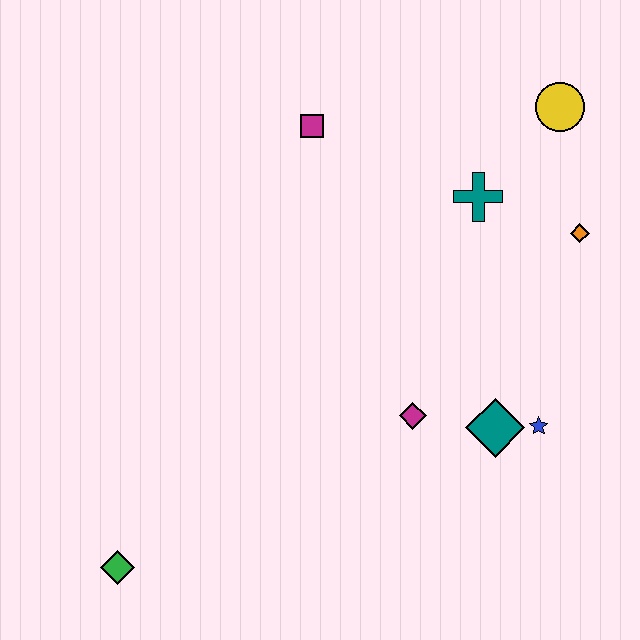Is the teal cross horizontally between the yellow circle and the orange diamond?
No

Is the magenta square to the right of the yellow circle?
No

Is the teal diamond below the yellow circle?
Yes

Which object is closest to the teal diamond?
The blue star is closest to the teal diamond.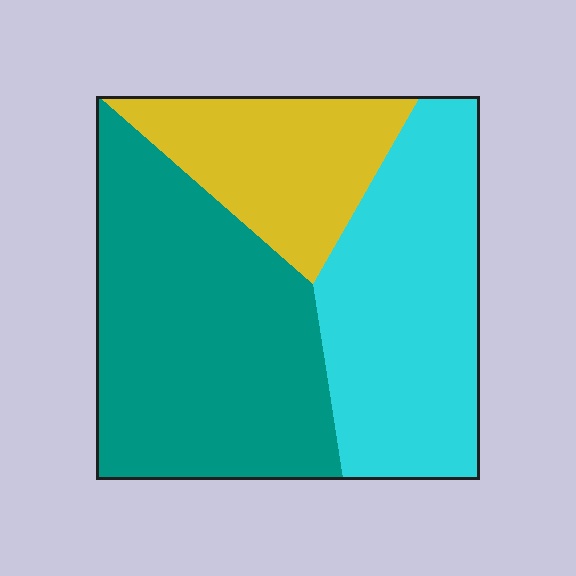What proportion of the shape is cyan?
Cyan covers about 35% of the shape.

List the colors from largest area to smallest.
From largest to smallest: teal, cyan, yellow.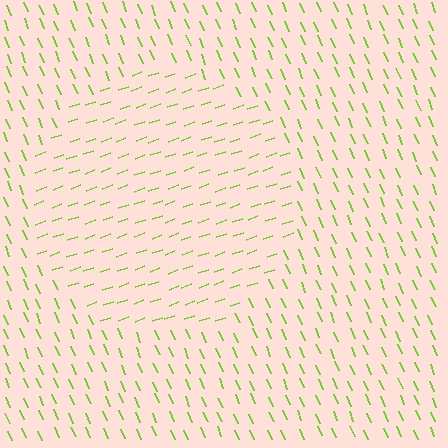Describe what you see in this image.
The image is filled with small lime line segments. A circle region in the image has lines oriented differently from the surrounding lines, creating a visible texture boundary.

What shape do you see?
I see a circle.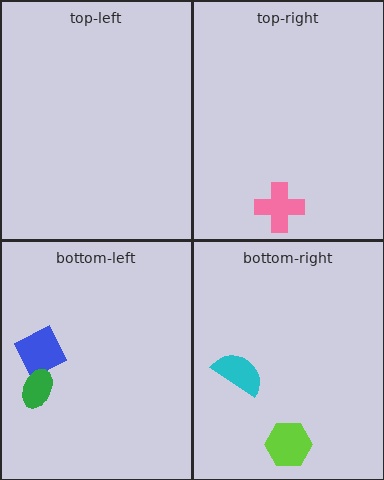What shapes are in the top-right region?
The pink cross.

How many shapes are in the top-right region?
1.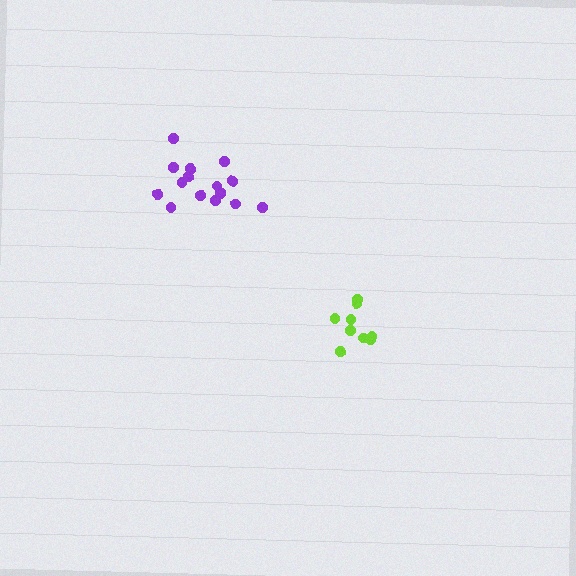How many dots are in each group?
Group 1: 15 dots, Group 2: 9 dots (24 total).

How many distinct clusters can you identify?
There are 2 distinct clusters.